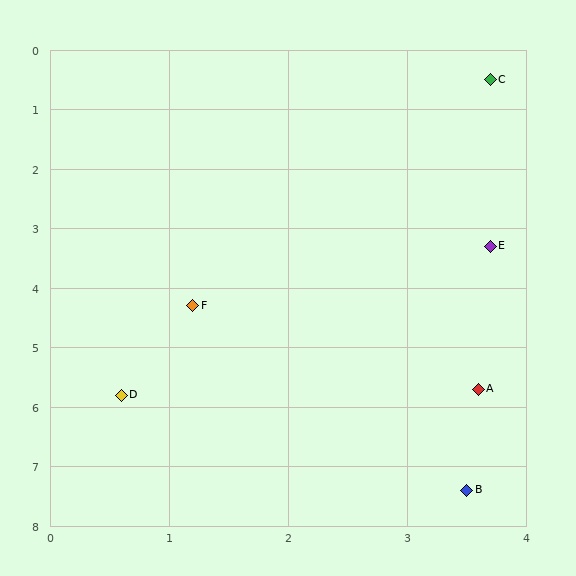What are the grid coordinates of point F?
Point F is at approximately (1.2, 4.3).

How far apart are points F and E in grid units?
Points F and E are about 2.7 grid units apart.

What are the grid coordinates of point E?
Point E is at approximately (3.7, 3.3).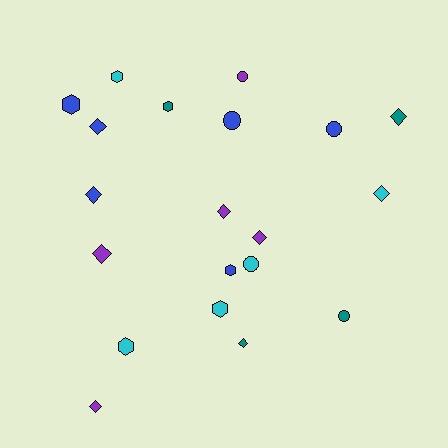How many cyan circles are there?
There is 1 cyan circle.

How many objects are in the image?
There are 20 objects.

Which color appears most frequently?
Blue, with 6 objects.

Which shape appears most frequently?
Diamond, with 9 objects.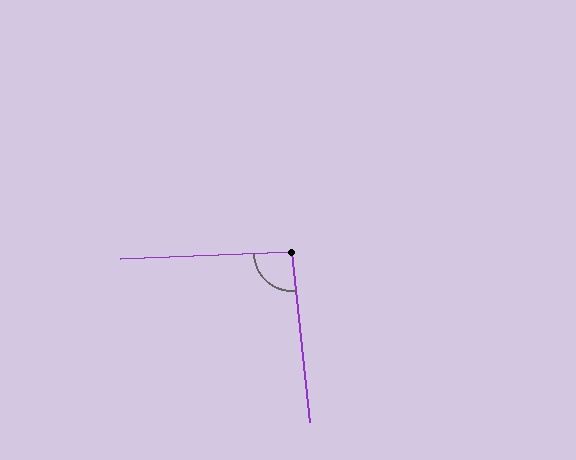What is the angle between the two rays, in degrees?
Approximately 93 degrees.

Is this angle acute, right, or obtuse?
It is approximately a right angle.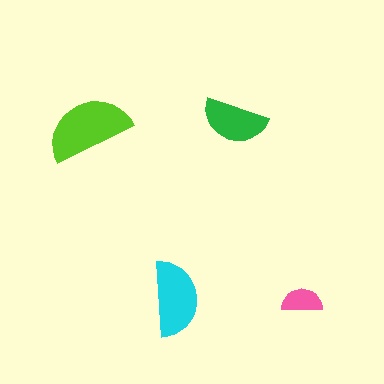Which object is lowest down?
The pink semicircle is bottommost.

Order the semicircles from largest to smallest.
the lime one, the cyan one, the green one, the pink one.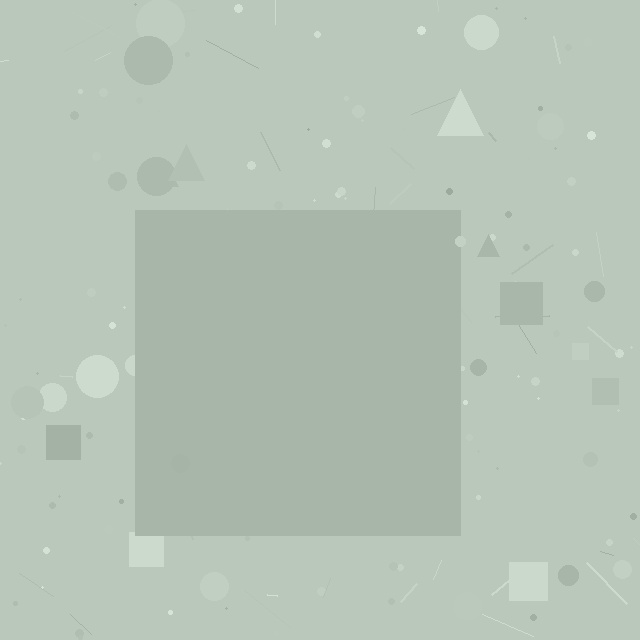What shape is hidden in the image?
A square is hidden in the image.